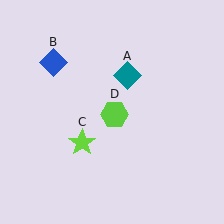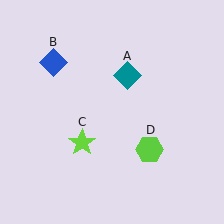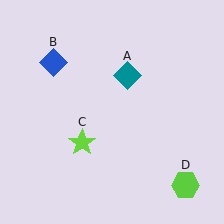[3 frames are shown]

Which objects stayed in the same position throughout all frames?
Teal diamond (object A) and blue diamond (object B) and lime star (object C) remained stationary.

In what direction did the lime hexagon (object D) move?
The lime hexagon (object D) moved down and to the right.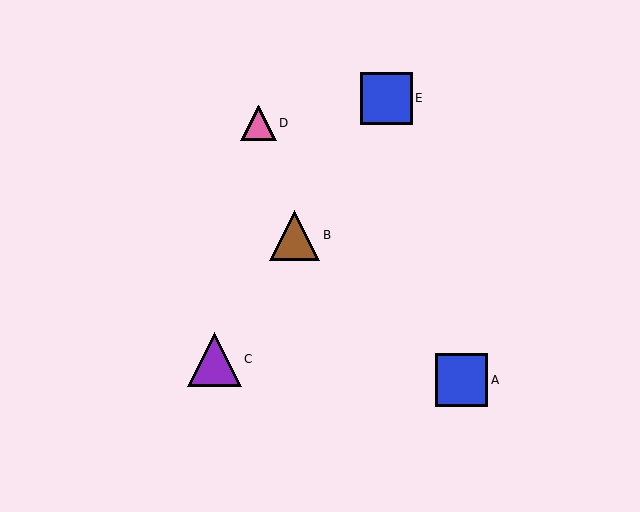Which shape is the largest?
The purple triangle (labeled C) is the largest.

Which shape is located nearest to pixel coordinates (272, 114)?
The pink triangle (labeled D) at (258, 123) is nearest to that location.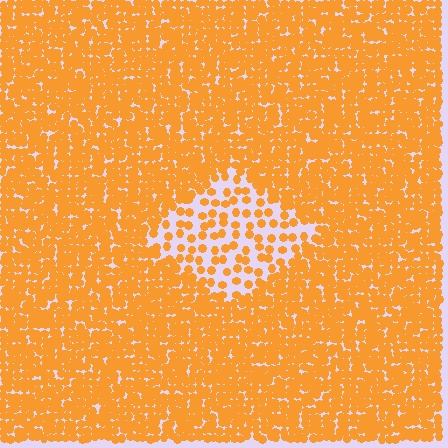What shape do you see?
I see a diamond.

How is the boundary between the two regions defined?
The boundary is defined by a change in element density (approximately 2.7x ratio). All elements are the same color, size, and shape.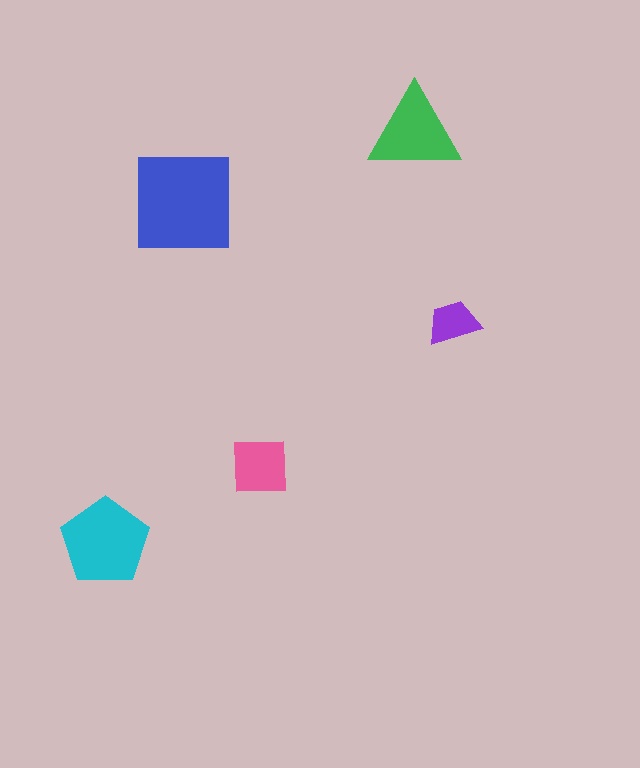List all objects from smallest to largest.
The purple trapezoid, the pink square, the green triangle, the cyan pentagon, the blue square.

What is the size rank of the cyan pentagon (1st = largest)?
2nd.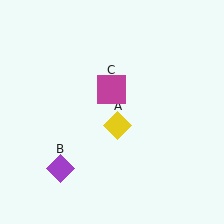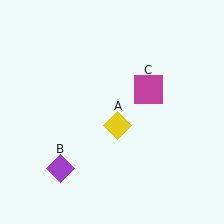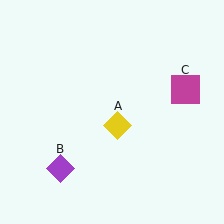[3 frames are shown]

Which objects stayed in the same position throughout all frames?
Yellow diamond (object A) and purple diamond (object B) remained stationary.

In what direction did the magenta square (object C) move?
The magenta square (object C) moved right.